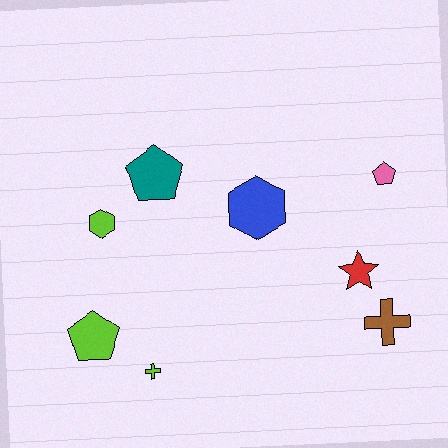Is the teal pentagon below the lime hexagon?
No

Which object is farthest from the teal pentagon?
The brown cross is farthest from the teal pentagon.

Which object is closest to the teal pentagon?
The lime hexagon is closest to the teal pentagon.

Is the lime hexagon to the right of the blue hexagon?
No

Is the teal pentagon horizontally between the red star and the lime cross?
Yes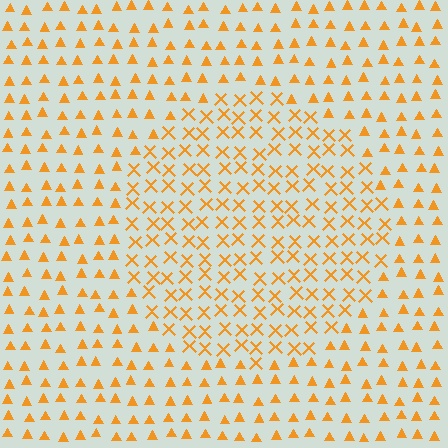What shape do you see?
I see a circle.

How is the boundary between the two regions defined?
The boundary is defined by a change in element shape: X marks inside vs. triangles outside. All elements share the same color and spacing.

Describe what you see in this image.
The image is filled with small orange elements arranged in a uniform grid. A circle-shaped region contains X marks, while the surrounding area contains triangles. The boundary is defined purely by the change in element shape.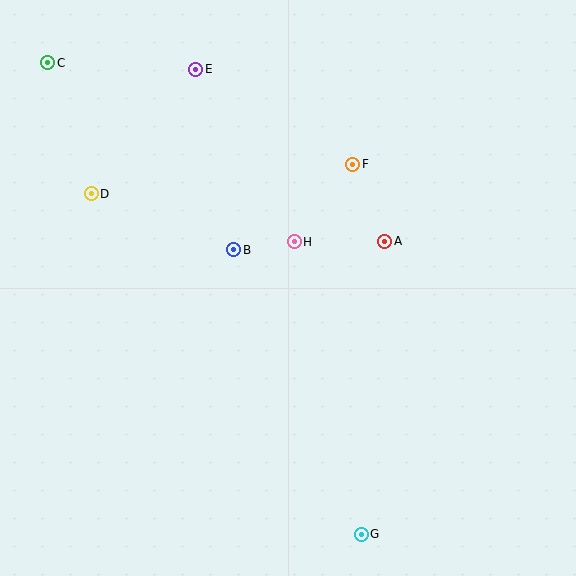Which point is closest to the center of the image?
Point H at (294, 242) is closest to the center.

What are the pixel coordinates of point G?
Point G is at (361, 534).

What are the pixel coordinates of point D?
Point D is at (91, 194).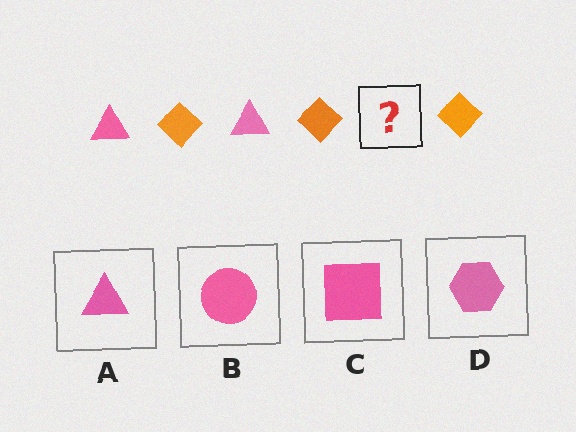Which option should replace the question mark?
Option A.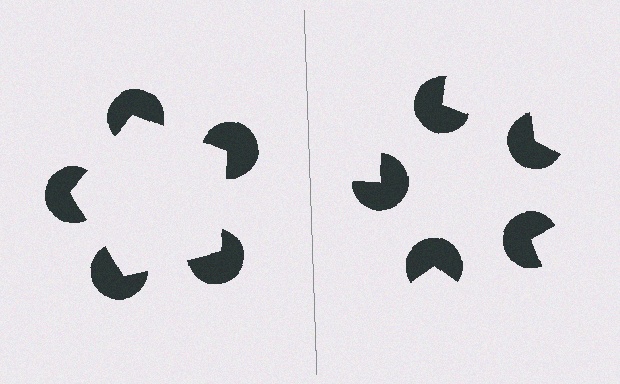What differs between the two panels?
The pac-man discs are positioned identically on both sides; only the wedge orientations differ. On the left they align to a pentagon; on the right they are misaligned.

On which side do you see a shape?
An illusory pentagon appears on the left side. On the right side the wedge cuts are rotated, so no coherent shape forms.